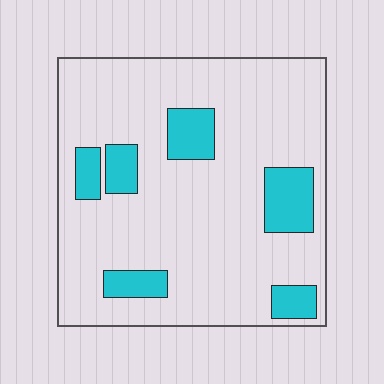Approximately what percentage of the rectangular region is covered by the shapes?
Approximately 15%.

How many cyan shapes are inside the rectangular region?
6.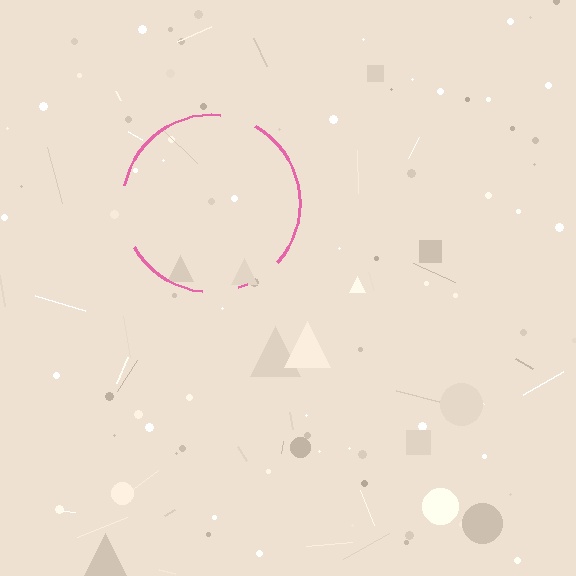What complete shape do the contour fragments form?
The contour fragments form a circle.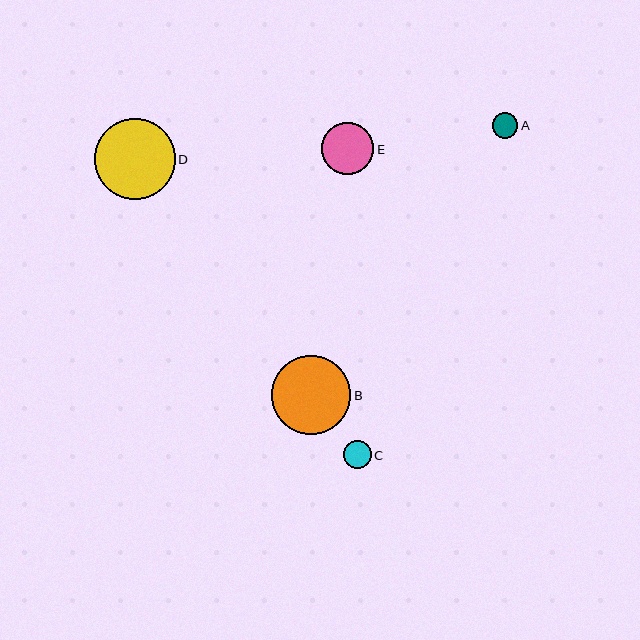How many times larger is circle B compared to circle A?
Circle B is approximately 3.1 times the size of circle A.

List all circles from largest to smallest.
From largest to smallest: D, B, E, C, A.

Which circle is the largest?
Circle D is the largest with a size of approximately 81 pixels.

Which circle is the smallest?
Circle A is the smallest with a size of approximately 26 pixels.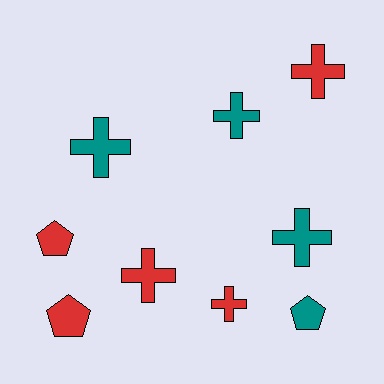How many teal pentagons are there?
There is 1 teal pentagon.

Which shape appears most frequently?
Cross, with 6 objects.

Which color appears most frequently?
Red, with 5 objects.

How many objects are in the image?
There are 9 objects.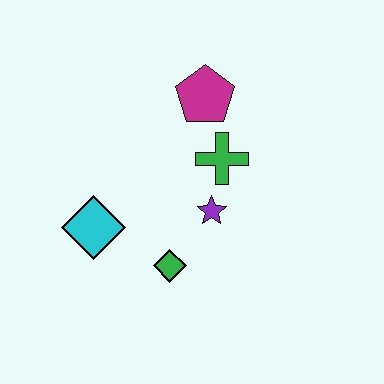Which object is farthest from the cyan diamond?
The magenta pentagon is farthest from the cyan diamond.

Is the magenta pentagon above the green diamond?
Yes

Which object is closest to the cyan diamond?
The green diamond is closest to the cyan diamond.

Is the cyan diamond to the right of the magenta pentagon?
No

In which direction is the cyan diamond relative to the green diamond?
The cyan diamond is to the left of the green diamond.